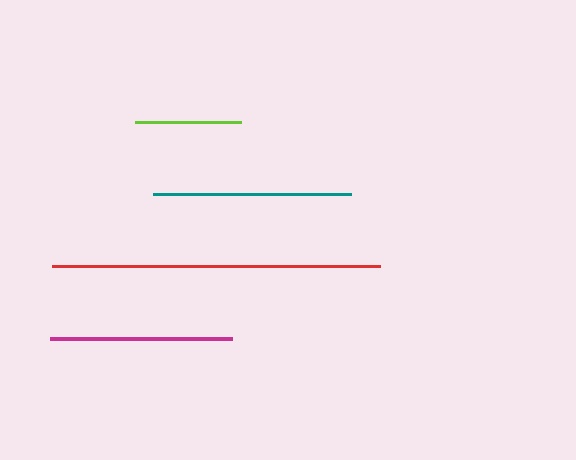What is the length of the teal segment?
The teal segment is approximately 199 pixels long.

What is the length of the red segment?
The red segment is approximately 328 pixels long.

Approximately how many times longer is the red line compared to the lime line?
The red line is approximately 3.1 times the length of the lime line.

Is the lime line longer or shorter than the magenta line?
The magenta line is longer than the lime line.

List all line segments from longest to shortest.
From longest to shortest: red, teal, magenta, lime.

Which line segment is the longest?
The red line is the longest at approximately 328 pixels.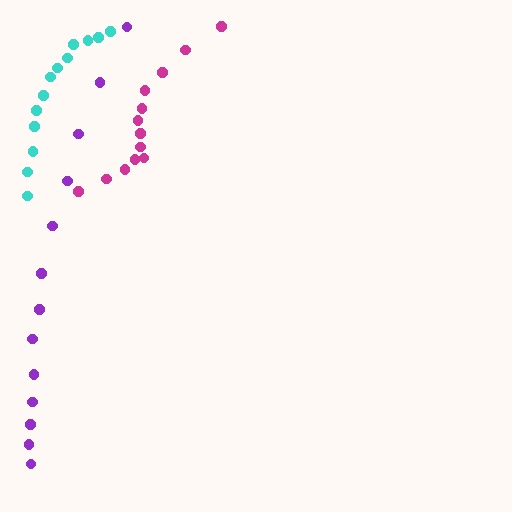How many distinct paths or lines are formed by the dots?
There are 3 distinct paths.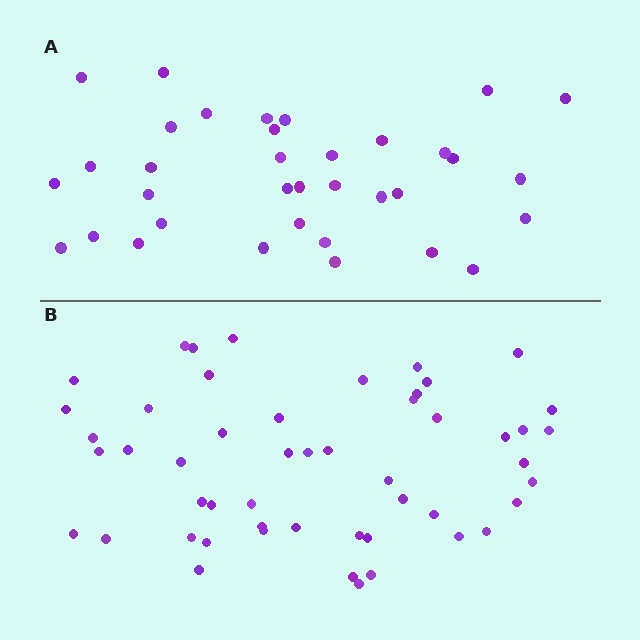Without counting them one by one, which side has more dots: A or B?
Region B (the bottom region) has more dots.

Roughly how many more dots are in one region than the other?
Region B has approximately 15 more dots than region A.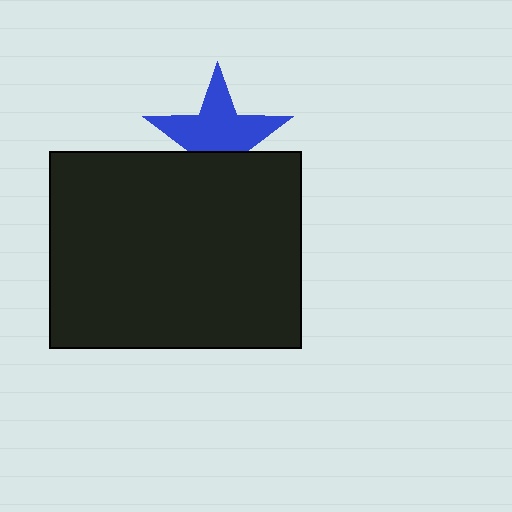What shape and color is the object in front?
The object in front is a black rectangle.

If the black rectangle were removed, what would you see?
You would see the complete blue star.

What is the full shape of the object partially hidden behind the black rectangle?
The partially hidden object is a blue star.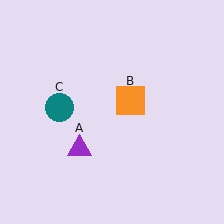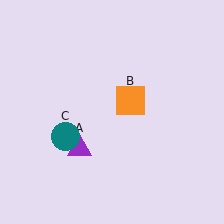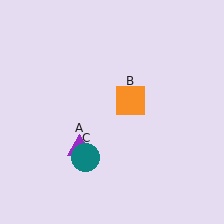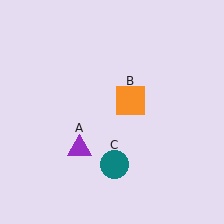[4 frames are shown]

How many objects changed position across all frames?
1 object changed position: teal circle (object C).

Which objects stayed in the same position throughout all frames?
Purple triangle (object A) and orange square (object B) remained stationary.